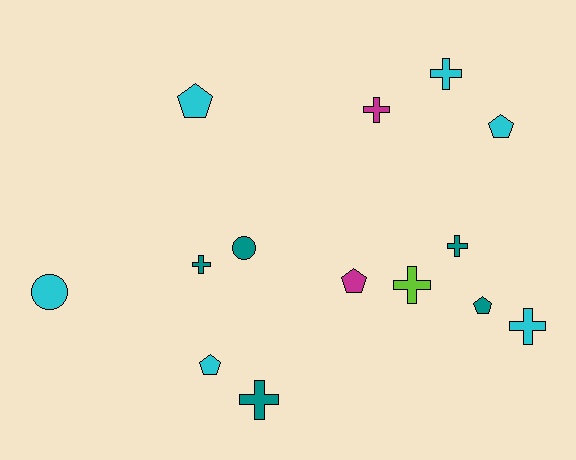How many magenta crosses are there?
There is 1 magenta cross.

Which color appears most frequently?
Cyan, with 6 objects.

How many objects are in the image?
There are 14 objects.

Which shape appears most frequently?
Cross, with 7 objects.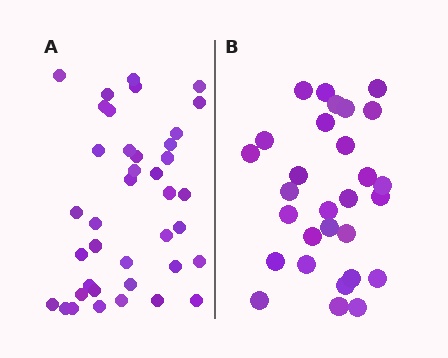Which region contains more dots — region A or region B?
Region A (the left region) has more dots.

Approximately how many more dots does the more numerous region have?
Region A has roughly 10 or so more dots than region B.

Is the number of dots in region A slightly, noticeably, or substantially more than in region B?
Region A has noticeably more, but not dramatically so. The ratio is roughly 1.3 to 1.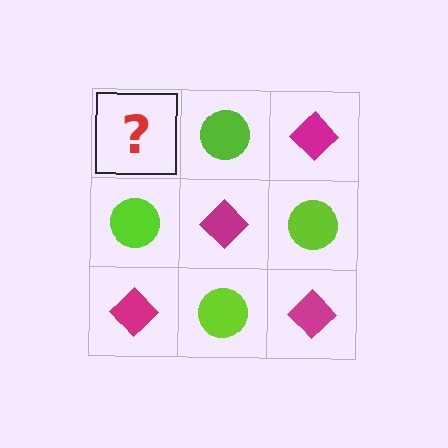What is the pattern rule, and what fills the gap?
The rule is that it alternates magenta diamond and lime circle in a checkerboard pattern. The gap should be filled with a magenta diamond.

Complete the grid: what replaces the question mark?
The question mark should be replaced with a magenta diamond.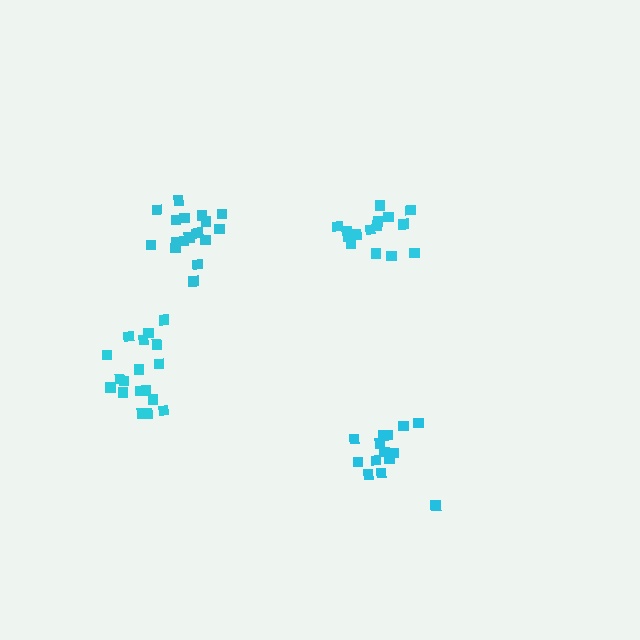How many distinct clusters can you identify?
There are 4 distinct clusters.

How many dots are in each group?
Group 1: 18 dots, Group 2: 16 dots, Group 3: 14 dots, Group 4: 18 dots (66 total).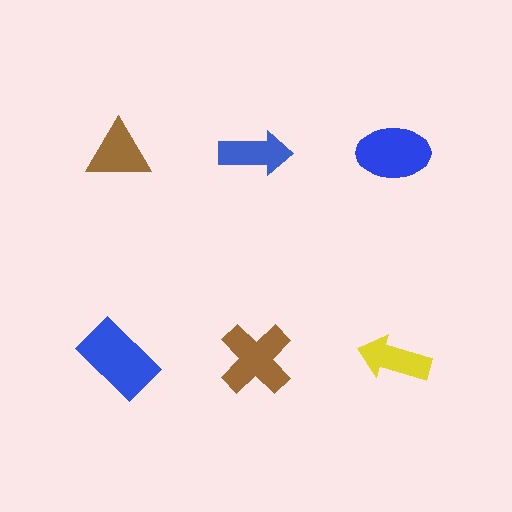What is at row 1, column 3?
A blue ellipse.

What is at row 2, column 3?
A yellow arrow.